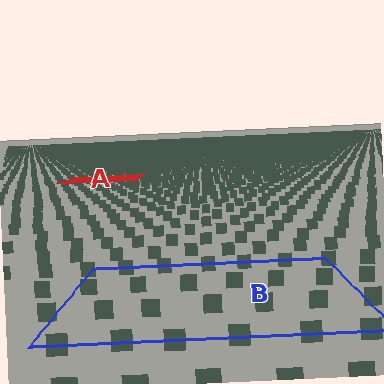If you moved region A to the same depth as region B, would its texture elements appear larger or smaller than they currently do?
They would appear larger. At a closer depth, the same texture elements are projected at a bigger on-screen size.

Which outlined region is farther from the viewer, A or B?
Region A is farther from the viewer — the texture elements inside it appear smaller and more densely packed.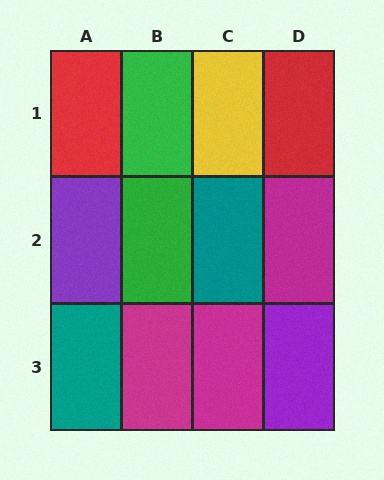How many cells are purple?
2 cells are purple.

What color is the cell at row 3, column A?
Teal.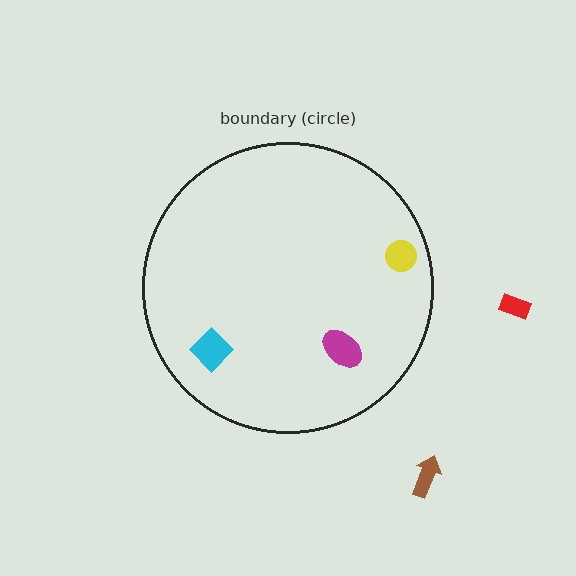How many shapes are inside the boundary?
3 inside, 2 outside.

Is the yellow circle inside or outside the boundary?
Inside.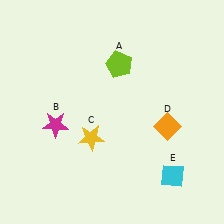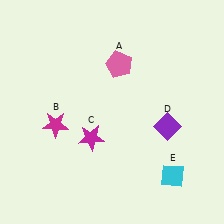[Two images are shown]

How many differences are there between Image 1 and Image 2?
There are 3 differences between the two images.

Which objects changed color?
A changed from lime to pink. C changed from yellow to magenta. D changed from orange to purple.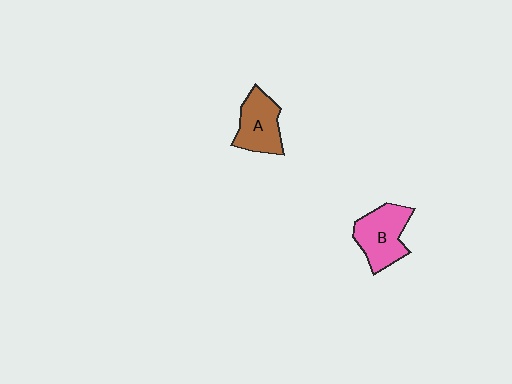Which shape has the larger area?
Shape B (pink).